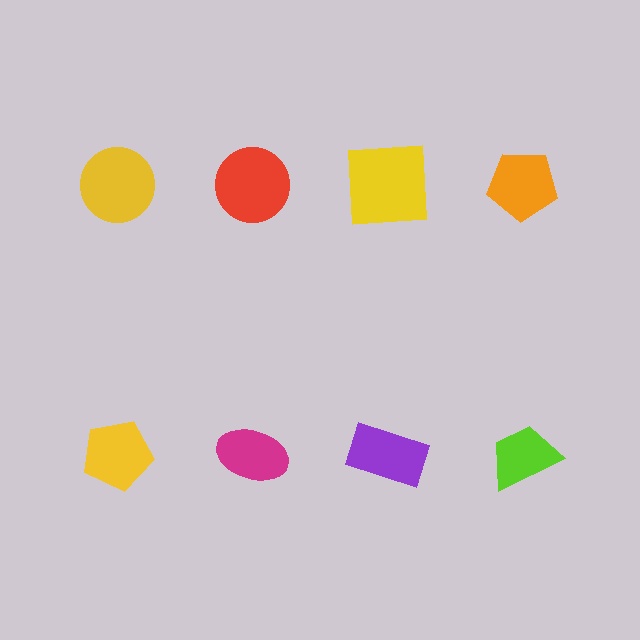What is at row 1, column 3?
A yellow square.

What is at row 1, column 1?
A yellow circle.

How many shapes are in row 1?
4 shapes.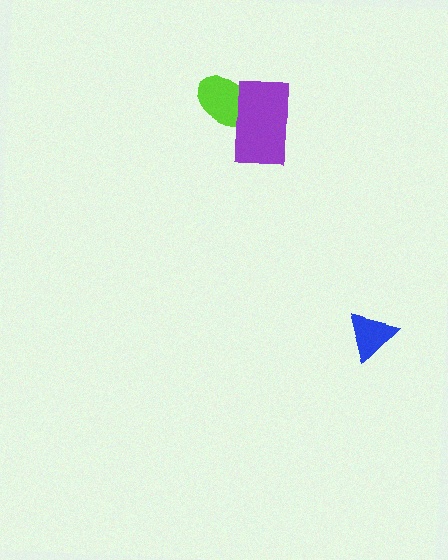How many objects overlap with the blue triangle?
0 objects overlap with the blue triangle.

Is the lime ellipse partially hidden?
Yes, it is partially covered by another shape.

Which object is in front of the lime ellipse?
The purple rectangle is in front of the lime ellipse.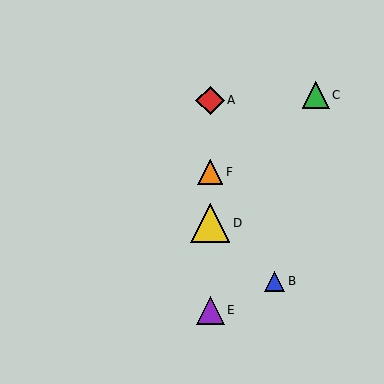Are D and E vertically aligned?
Yes, both are at x≈210.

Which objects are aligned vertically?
Objects A, D, E, F are aligned vertically.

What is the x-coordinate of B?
Object B is at x≈275.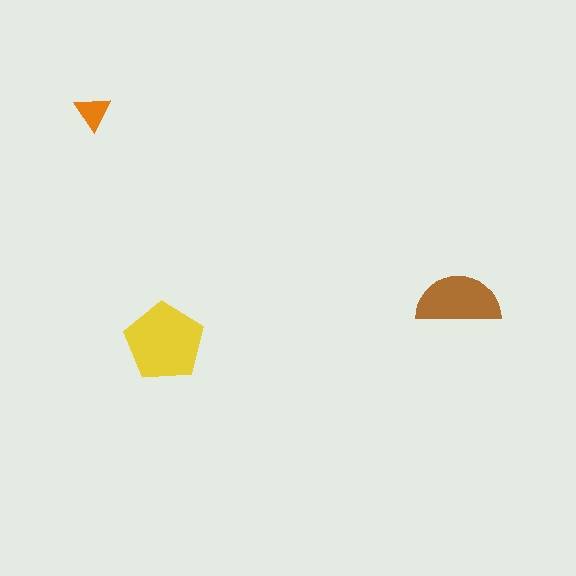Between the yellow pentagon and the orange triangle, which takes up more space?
The yellow pentagon.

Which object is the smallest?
The orange triangle.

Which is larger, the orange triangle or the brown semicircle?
The brown semicircle.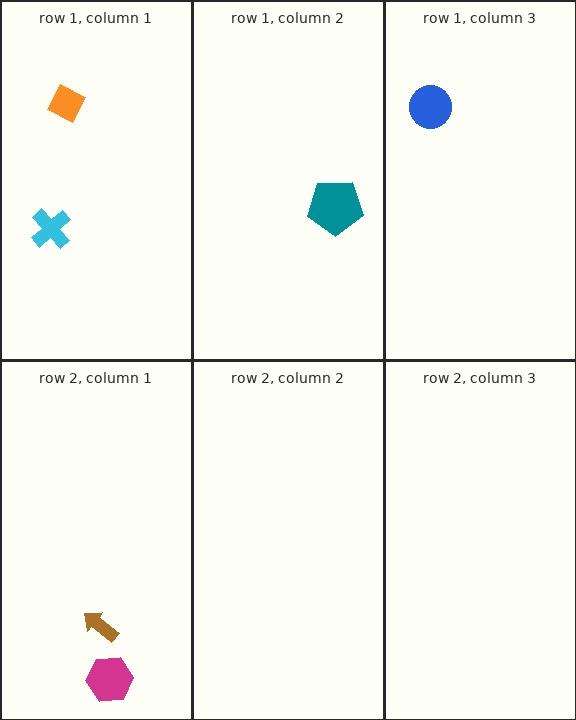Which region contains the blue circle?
The row 1, column 3 region.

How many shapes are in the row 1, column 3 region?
1.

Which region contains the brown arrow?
The row 2, column 1 region.